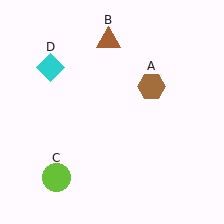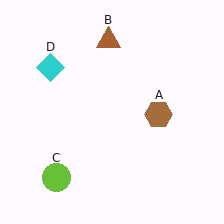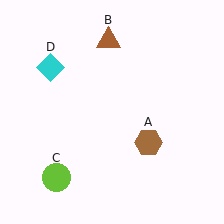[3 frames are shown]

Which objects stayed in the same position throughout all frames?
Brown triangle (object B) and lime circle (object C) and cyan diamond (object D) remained stationary.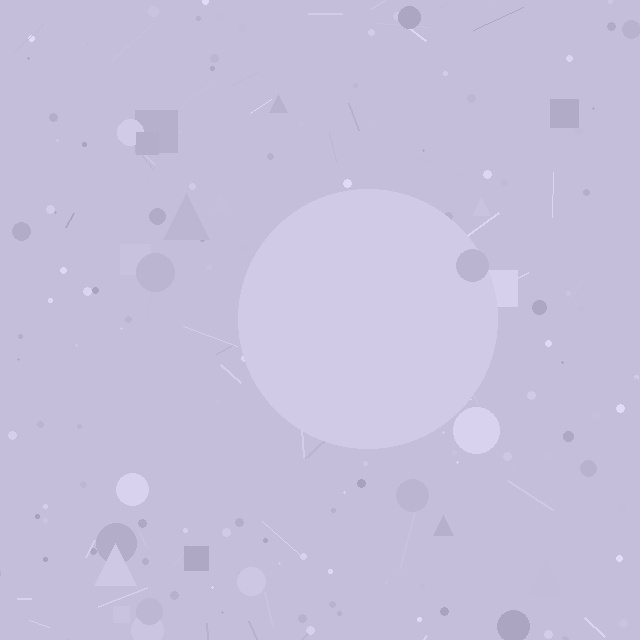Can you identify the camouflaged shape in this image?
The camouflaged shape is a circle.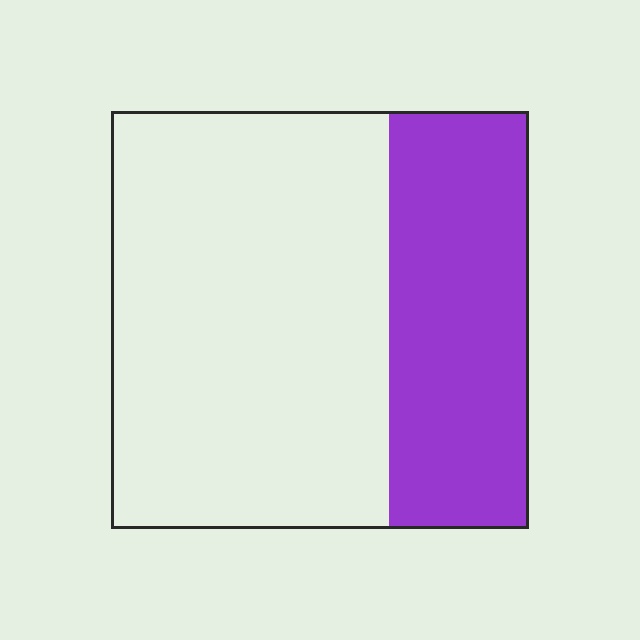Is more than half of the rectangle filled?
No.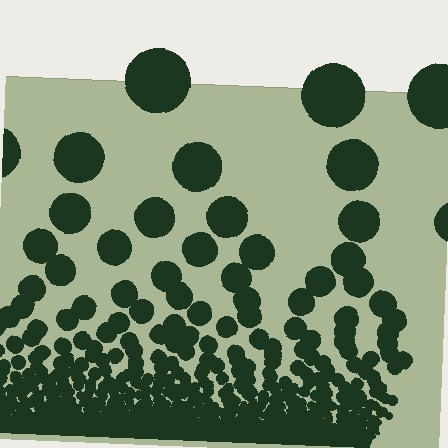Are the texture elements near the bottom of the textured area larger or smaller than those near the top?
Smaller. The gradient is inverted — elements near the bottom are smaller and denser.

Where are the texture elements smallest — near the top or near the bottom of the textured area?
Near the bottom.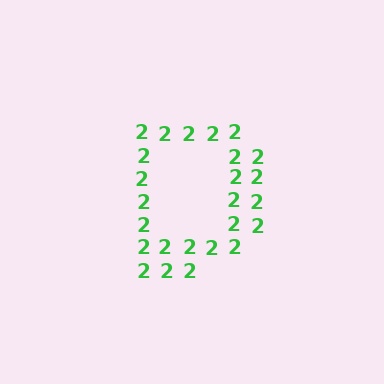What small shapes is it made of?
It is made of small digit 2's.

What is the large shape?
The large shape is the letter D.